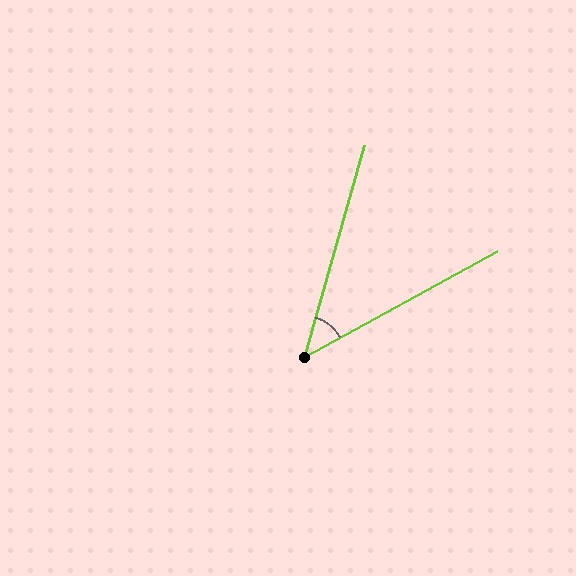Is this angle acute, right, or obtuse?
It is acute.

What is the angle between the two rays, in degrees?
Approximately 45 degrees.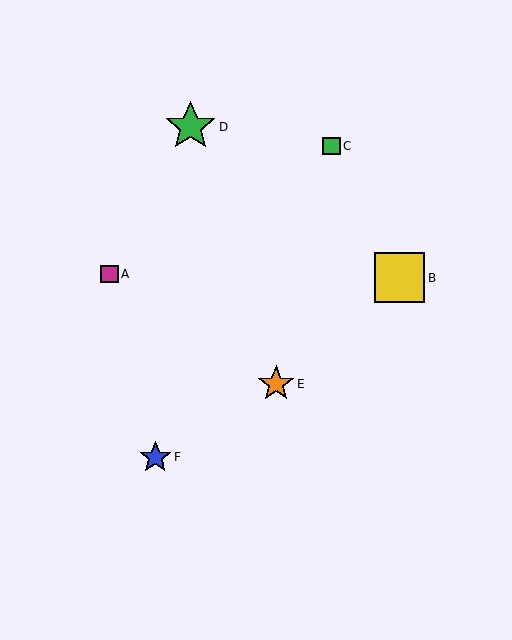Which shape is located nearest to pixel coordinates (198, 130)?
The green star (labeled D) at (190, 127) is nearest to that location.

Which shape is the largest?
The green star (labeled D) is the largest.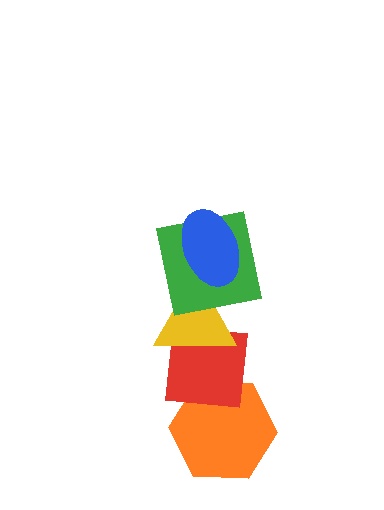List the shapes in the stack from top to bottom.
From top to bottom: the blue ellipse, the green square, the yellow triangle, the red square, the orange hexagon.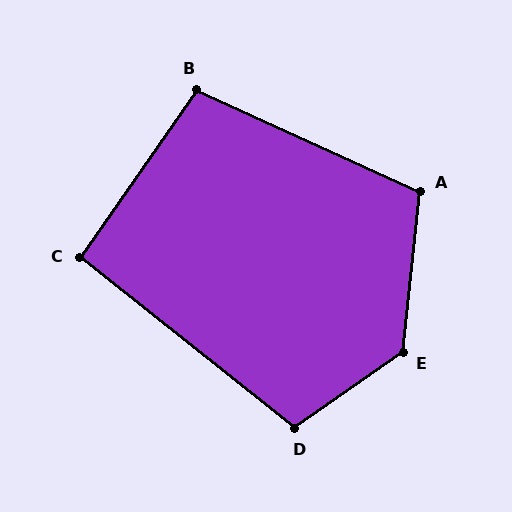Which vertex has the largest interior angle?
E, at approximately 131 degrees.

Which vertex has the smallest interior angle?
C, at approximately 94 degrees.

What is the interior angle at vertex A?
Approximately 109 degrees (obtuse).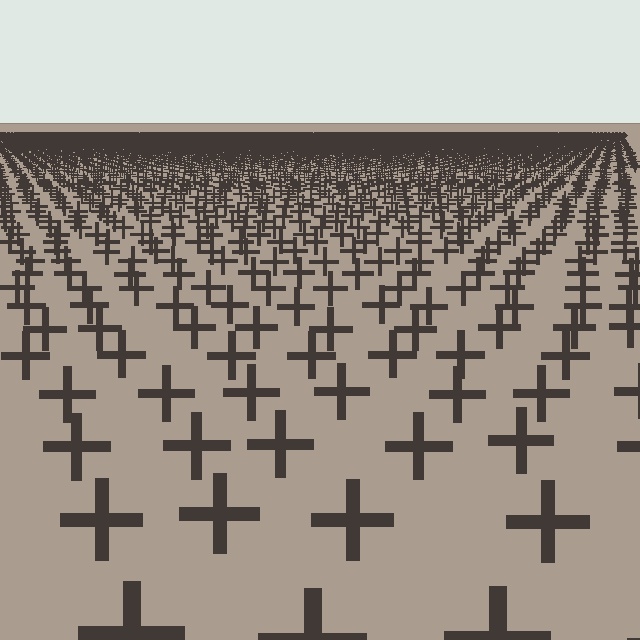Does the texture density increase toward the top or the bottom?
Density increases toward the top.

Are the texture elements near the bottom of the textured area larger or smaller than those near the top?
Larger. Near the bottom, elements are closer to the viewer and appear at a bigger on-screen size.